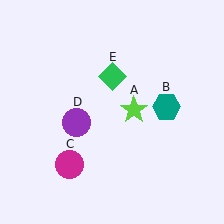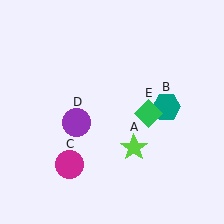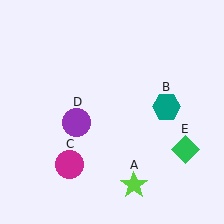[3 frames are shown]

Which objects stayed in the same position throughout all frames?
Teal hexagon (object B) and magenta circle (object C) and purple circle (object D) remained stationary.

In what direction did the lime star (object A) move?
The lime star (object A) moved down.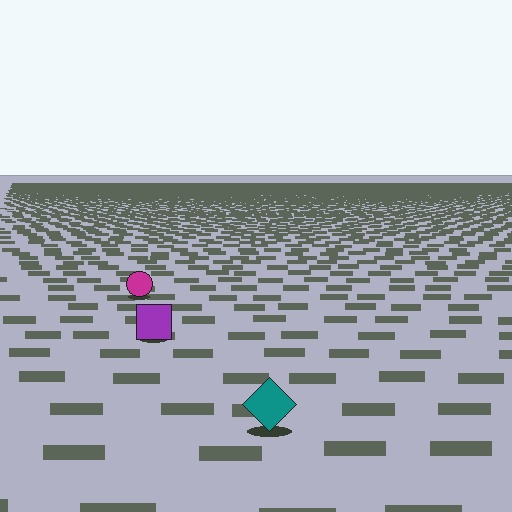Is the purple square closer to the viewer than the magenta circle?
Yes. The purple square is closer — you can tell from the texture gradient: the ground texture is coarser near it.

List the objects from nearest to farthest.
From nearest to farthest: the teal diamond, the purple square, the magenta circle.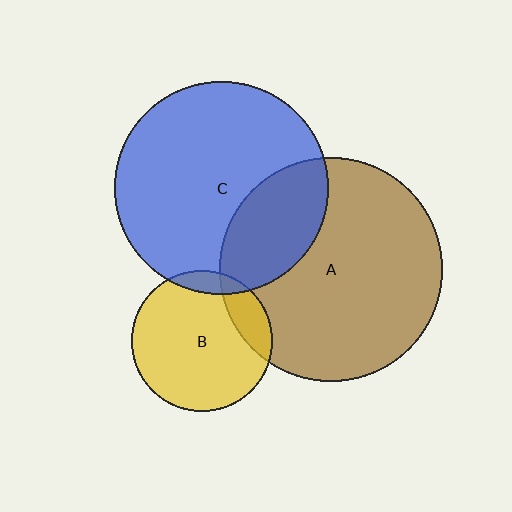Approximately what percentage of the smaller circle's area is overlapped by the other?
Approximately 10%.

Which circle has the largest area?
Circle A (brown).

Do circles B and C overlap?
Yes.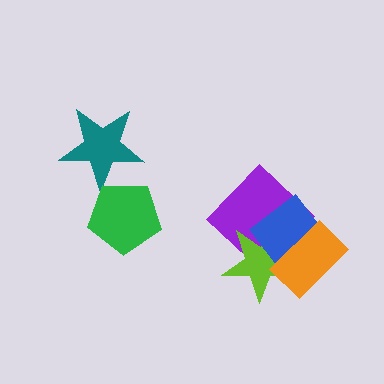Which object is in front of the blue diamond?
The orange rectangle is in front of the blue diamond.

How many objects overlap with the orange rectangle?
3 objects overlap with the orange rectangle.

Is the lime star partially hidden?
Yes, it is partially covered by another shape.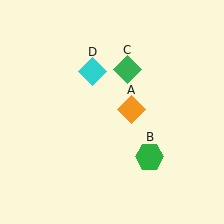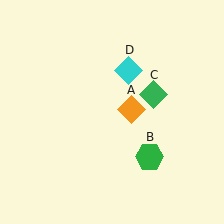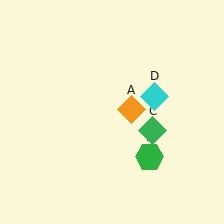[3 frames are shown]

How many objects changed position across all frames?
2 objects changed position: green diamond (object C), cyan diamond (object D).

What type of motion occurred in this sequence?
The green diamond (object C), cyan diamond (object D) rotated clockwise around the center of the scene.